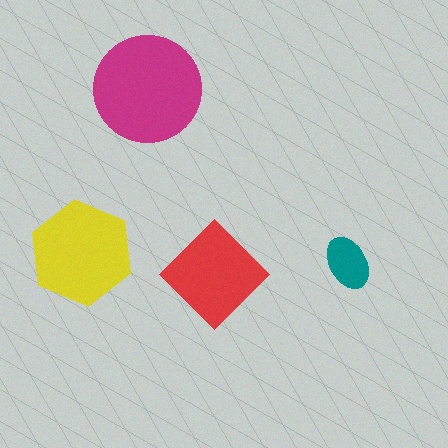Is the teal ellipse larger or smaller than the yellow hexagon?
Smaller.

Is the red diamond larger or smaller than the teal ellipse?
Larger.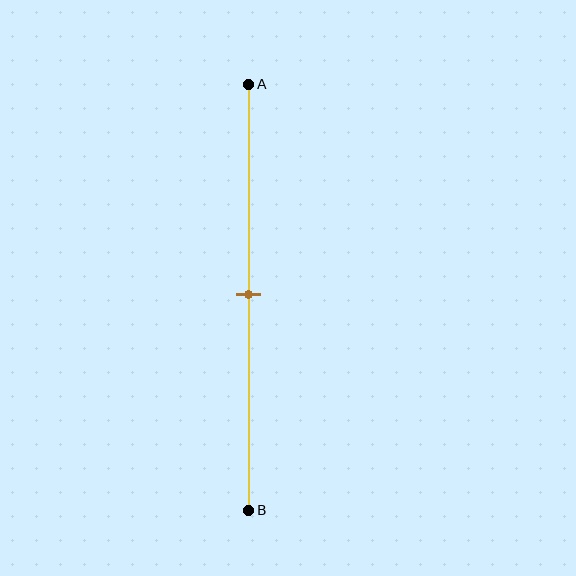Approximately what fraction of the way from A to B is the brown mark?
The brown mark is approximately 50% of the way from A to B.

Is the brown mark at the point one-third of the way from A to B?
No, the mark is at about 50% from A, not at the 33% one-third point.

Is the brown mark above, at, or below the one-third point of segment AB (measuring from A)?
The brown mark is below the one-third point of segment AB.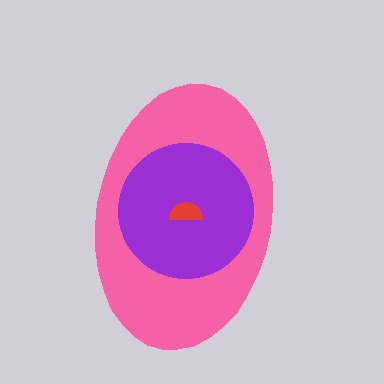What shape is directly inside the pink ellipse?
The purple circle.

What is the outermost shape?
The pink ellipse.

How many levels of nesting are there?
3.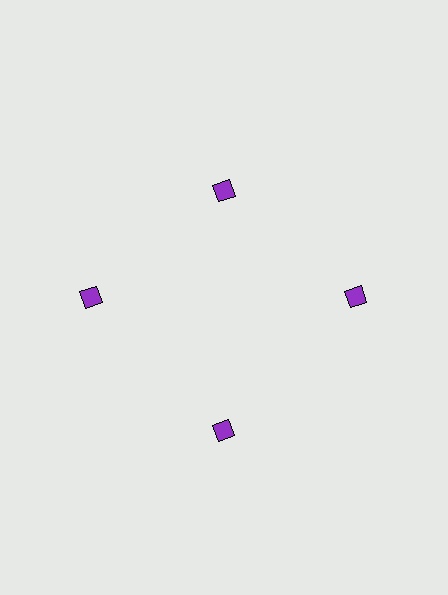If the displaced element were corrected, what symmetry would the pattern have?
It would have 4-fold rotational symmetry — the pattern would map onto itself every 90 degrees.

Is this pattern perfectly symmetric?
No. The 4 purple diamonds are arranged in a ring, but one element near the 12 o'clock position is pulled inward toward the center, breaking the 4-fold rotational symmetry.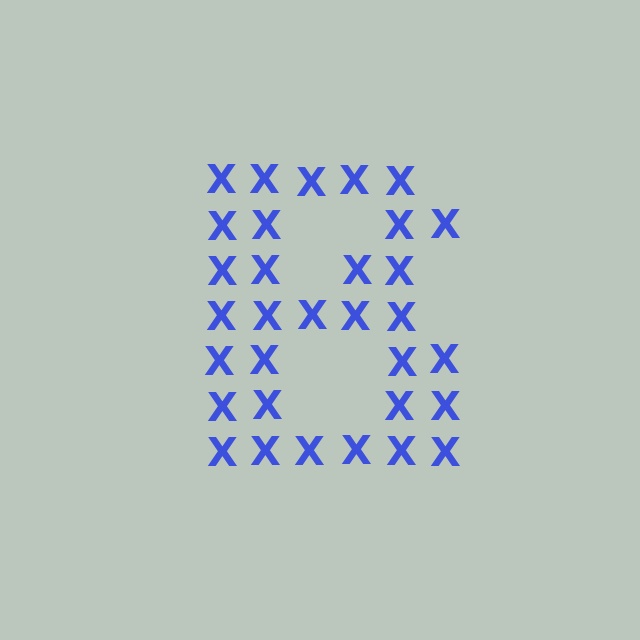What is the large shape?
The large shape is the letter B.